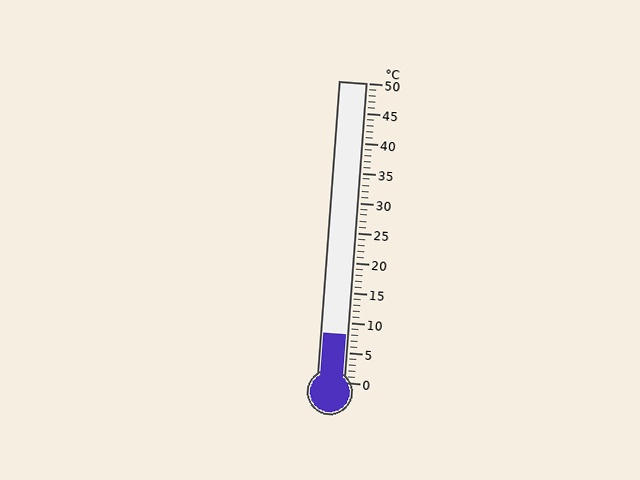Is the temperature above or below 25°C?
The temperature is below 25°C.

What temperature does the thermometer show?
The thermometer shows approximately 8°C.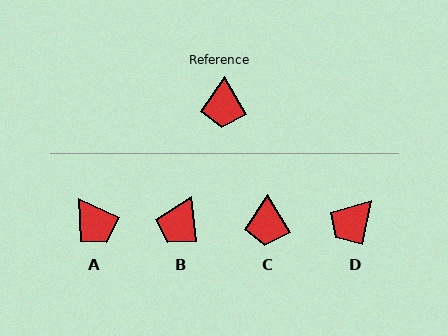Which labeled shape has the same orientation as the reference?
C.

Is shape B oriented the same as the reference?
No, it is off by about 24 degrees.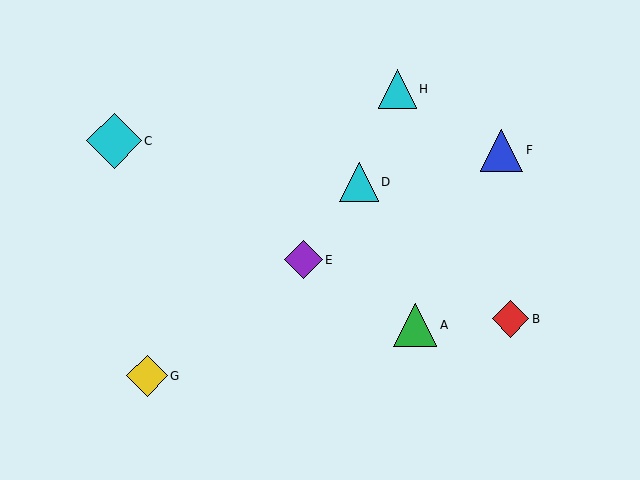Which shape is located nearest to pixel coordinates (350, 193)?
The cyan triangle (labeled D) at (359, 182) is nearest to that location.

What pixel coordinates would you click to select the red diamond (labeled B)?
Click at (510, 319) to select the red diamond B.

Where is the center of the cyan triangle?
The center of the cyan triangle is at (397, 89).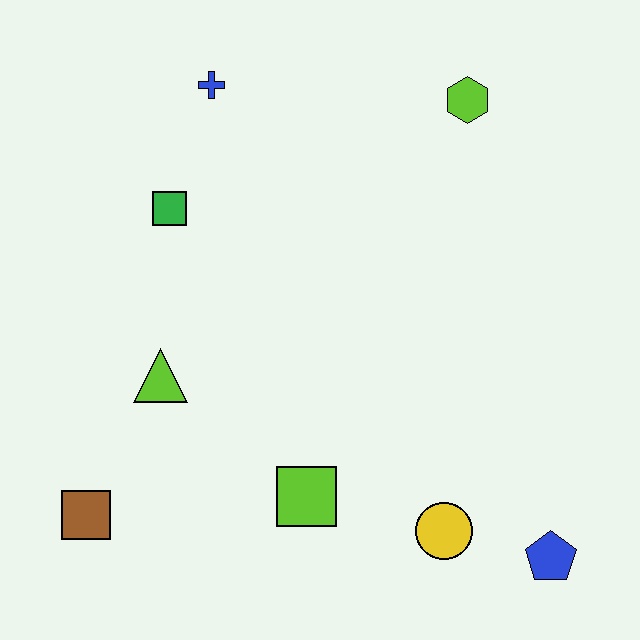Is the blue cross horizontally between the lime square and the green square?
Yes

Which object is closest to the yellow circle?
The blue pentagon is closest to the yellow circle.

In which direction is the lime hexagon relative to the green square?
The lime hexagon is to the right of the green square.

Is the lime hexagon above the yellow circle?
Yes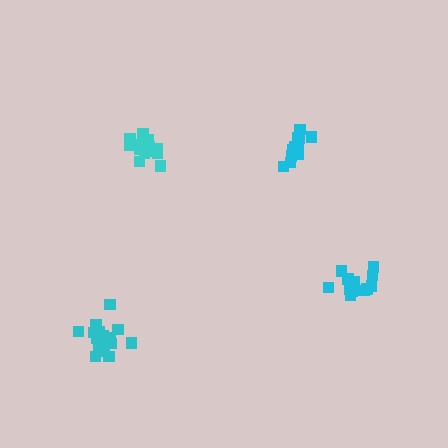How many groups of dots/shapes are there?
There are 4 groups.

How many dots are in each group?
Group 1: 19 dots, Group 2: 13 dots, Group 3: 16 dots, Group 4: 18 dots (66 total).